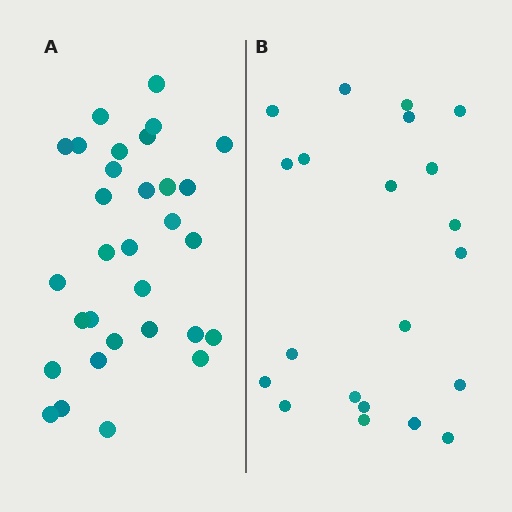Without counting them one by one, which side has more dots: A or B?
Region A (the left region) has more dots.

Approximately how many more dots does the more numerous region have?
Region A has roughly 10 or so more dots than region B.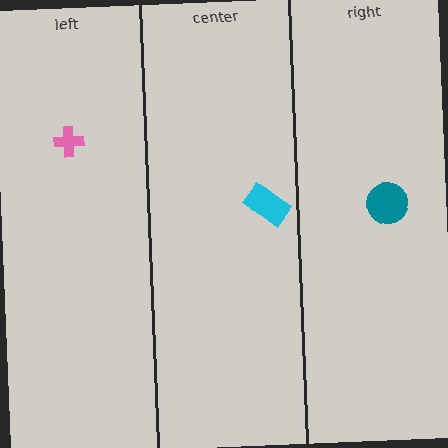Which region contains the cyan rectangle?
The center region.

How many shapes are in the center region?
1.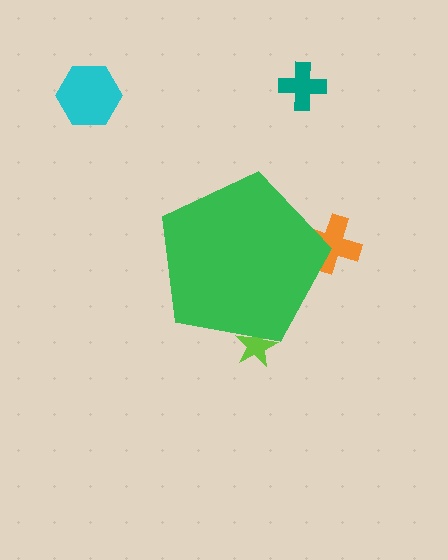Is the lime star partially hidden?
Yes, the lime star is partially hidden behind the green pentagon.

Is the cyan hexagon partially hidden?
No, the cyan hexagon is fully visible.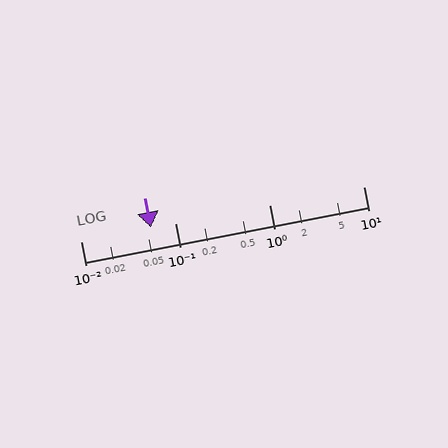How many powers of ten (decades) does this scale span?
The scale spans 3 decades, from 0.01 to 10.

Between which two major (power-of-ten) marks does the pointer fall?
The pointer is between 0.01 and 0.1.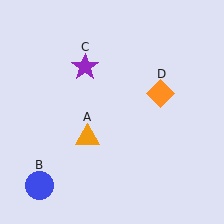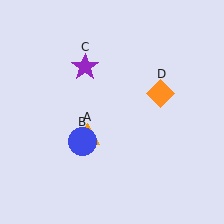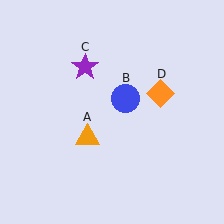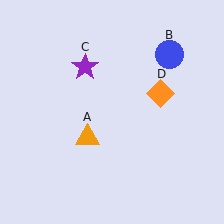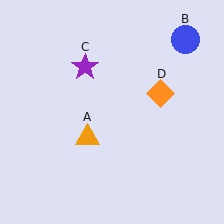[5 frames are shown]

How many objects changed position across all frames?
1 object changed position: blue circle (object B).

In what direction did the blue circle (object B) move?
The blue circle (object B) moved up and to the right.